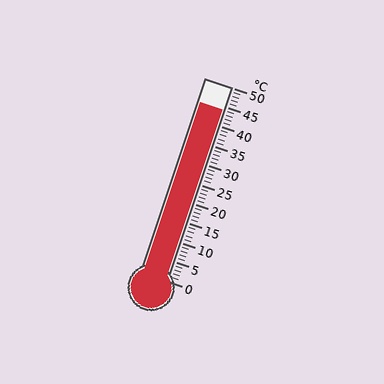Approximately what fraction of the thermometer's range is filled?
The thermometer is filled to approximately 90% of its range.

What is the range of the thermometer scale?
The thermometer scale ranges from 0°C to 50°C.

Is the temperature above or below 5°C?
The temperature is above 5°C.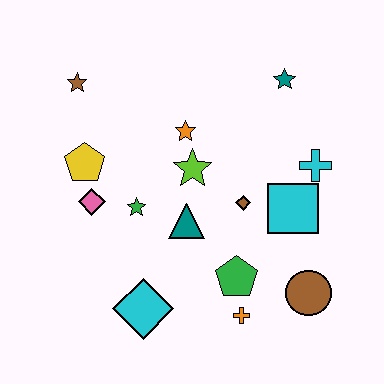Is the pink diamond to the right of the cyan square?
No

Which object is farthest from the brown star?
The brown circle is farthest from the brown star.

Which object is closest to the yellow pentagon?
The pink diamond is closest to the yellow pentagon.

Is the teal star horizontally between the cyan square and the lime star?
Yes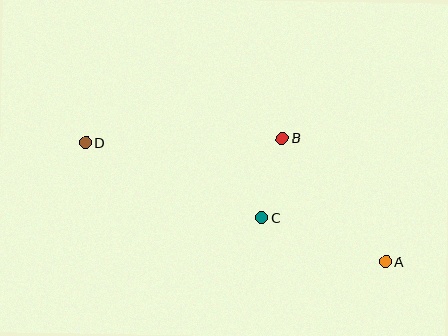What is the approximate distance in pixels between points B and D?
The distance between B and D is approximately 197 pixels.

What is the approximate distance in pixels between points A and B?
The distance between A and B is approximately 161 pixels.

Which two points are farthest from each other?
Points A and D are farthest from each other.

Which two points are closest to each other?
Points B and C are closest to each other.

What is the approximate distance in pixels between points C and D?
The distance between C and D is approximately 192 pixels.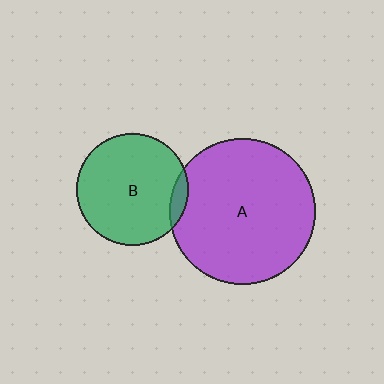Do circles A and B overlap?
Yes.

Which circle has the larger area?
Circle A (purple).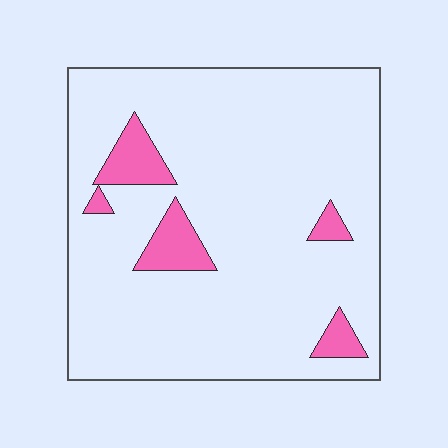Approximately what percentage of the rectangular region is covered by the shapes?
Approximately 10%.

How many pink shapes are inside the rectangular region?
5.